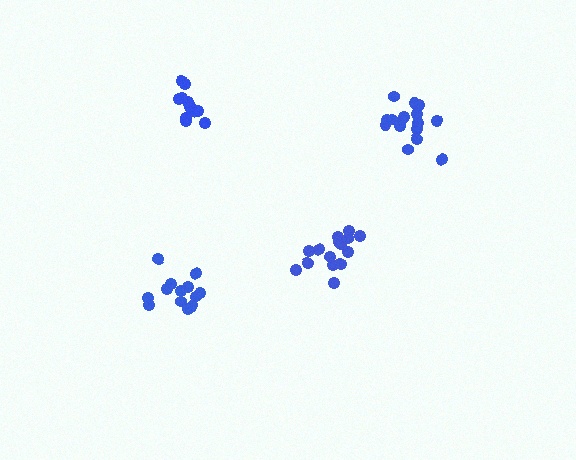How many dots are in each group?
Group 1: 16 dots, Group 2: 11 dots, Group 3: 15 dots, Group 4: 13 dots (55 total).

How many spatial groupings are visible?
There are 4 spatial groupings.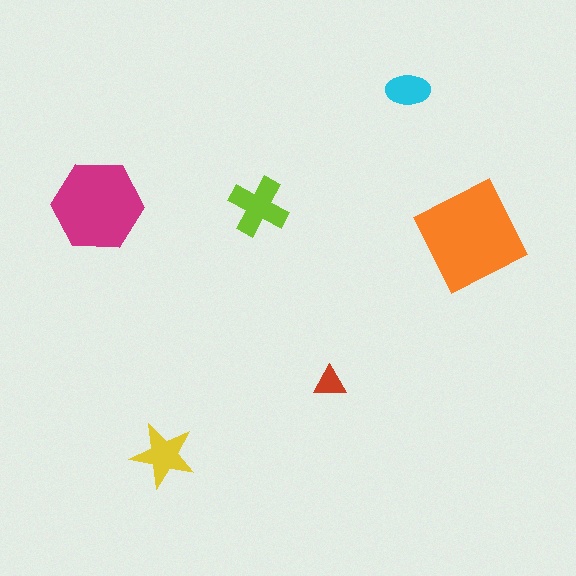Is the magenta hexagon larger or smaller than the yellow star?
Larger.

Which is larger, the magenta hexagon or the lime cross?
The magenta hexagon.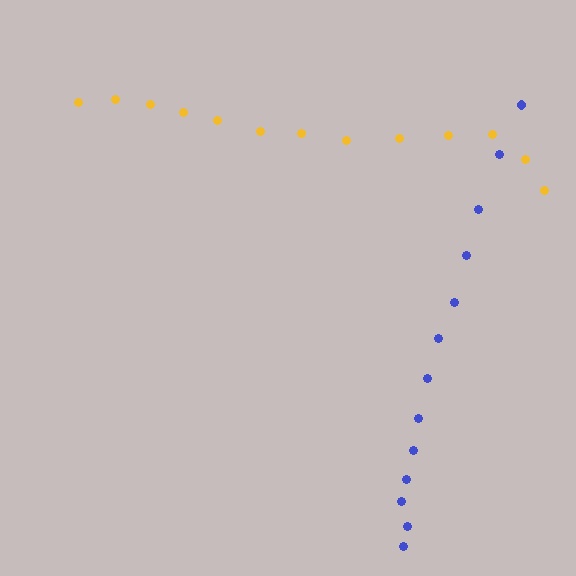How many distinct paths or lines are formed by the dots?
There are 2 distinct paths.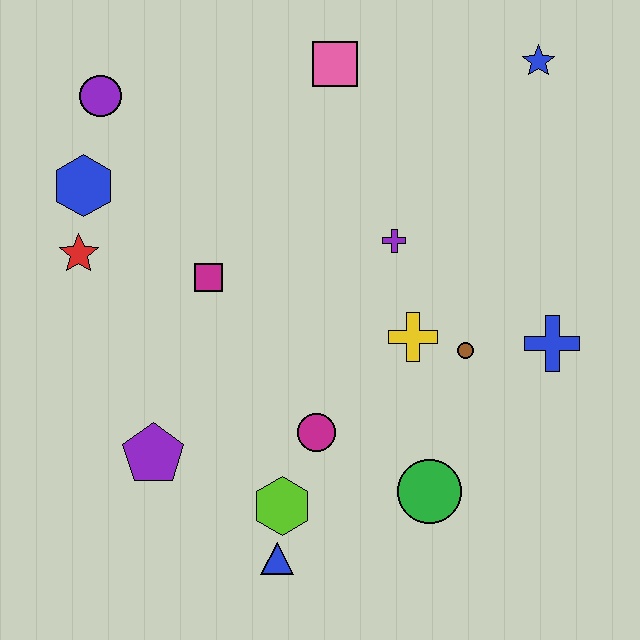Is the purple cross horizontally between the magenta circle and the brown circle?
Yes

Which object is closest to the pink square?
The purple cross is closest to the pink square.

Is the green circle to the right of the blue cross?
No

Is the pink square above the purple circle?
Yes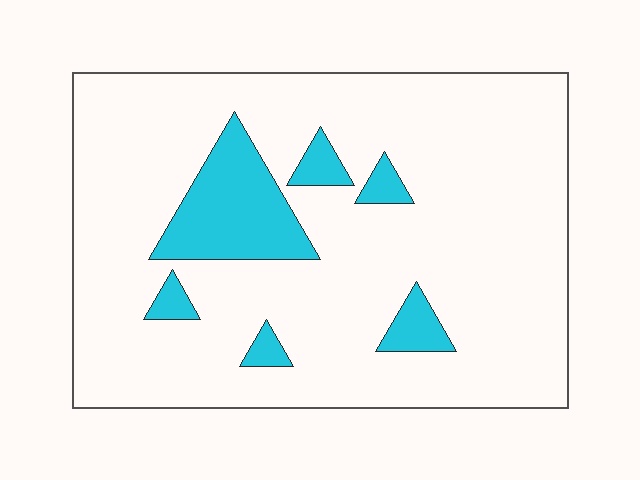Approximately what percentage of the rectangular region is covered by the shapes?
Approximately 15%.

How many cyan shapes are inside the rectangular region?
6.